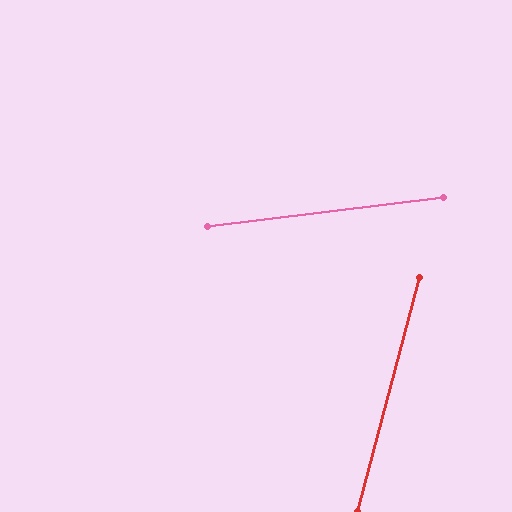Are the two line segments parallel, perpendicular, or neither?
Neither parallel nor perpendicular — they differ by about 68°.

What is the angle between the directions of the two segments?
Approximately 68 degrees.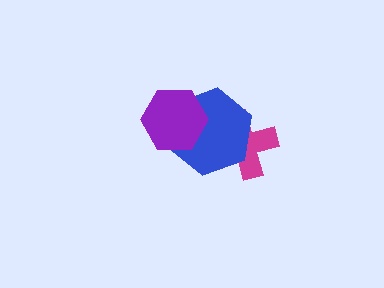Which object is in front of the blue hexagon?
The purple hexagon is in front of the blue hexagon.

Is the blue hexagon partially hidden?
Yes, it is partially covered by another shape.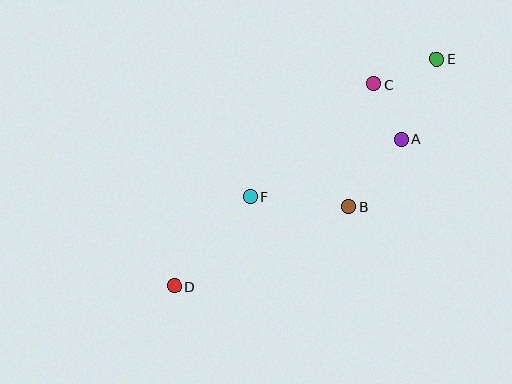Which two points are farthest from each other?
Points D and E are farthest from each other.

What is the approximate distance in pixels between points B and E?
The distance between B and E is approximately 172 pixels.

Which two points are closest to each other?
Points A and C are closest to each other.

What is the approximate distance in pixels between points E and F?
The distance between E and F is approximately 232 pixels.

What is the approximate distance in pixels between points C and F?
The distance between C and F is approximately 167 pixels.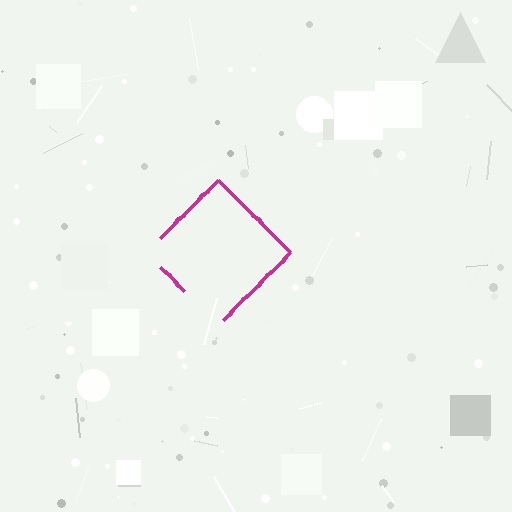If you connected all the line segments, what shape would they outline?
They would outline a diamond.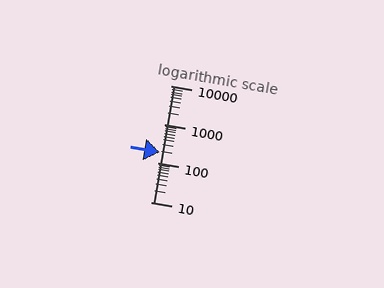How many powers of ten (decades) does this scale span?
The scale spans 3 decades, from 10 to 10000.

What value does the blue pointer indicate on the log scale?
The pointer indicates approximately 190.